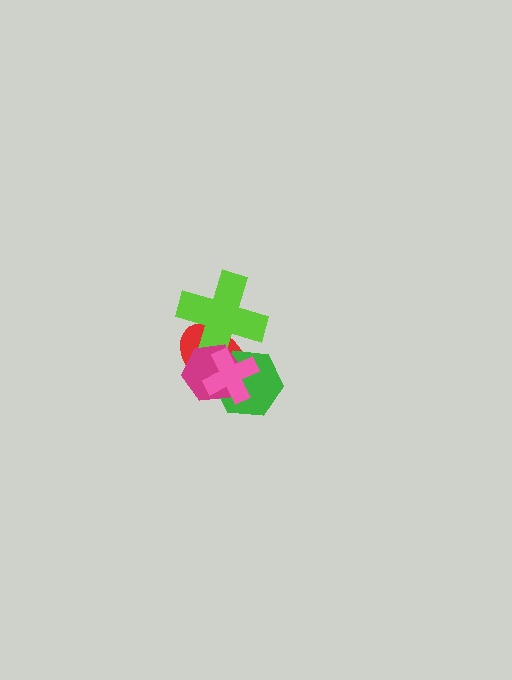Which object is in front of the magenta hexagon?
The pink cross is in front of the magenta hexagon.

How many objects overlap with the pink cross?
4 objects overlap with the pink cross.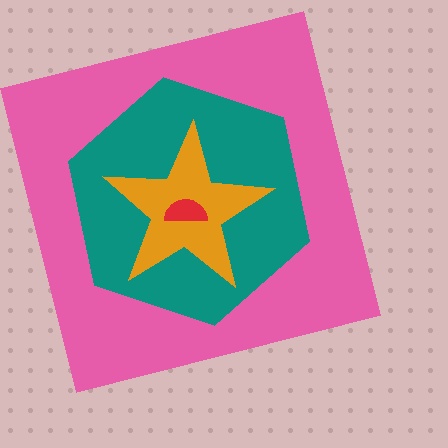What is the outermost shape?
The pink square.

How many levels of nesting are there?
4.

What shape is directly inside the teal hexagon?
The orange star.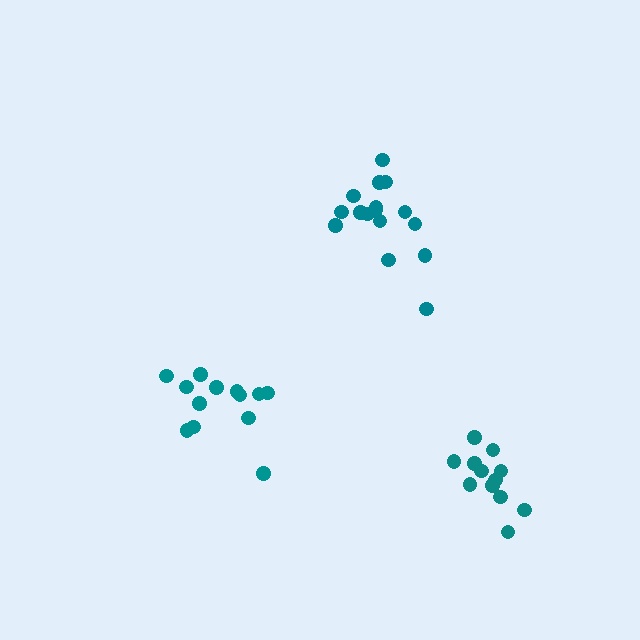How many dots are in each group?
Group 1: 16 dots, Group 2: 13 dots, Group 3: 12 dots (41 total).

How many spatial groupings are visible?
There are 3 spatial groupings.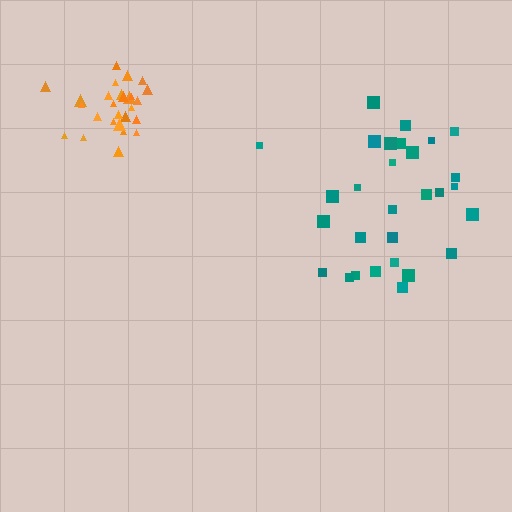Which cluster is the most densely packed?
Orange.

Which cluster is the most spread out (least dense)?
Teal.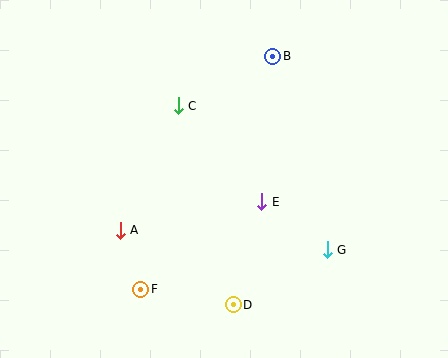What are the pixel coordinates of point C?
Point C is at (178, 106).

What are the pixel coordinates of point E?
Point E is at (262, 202).